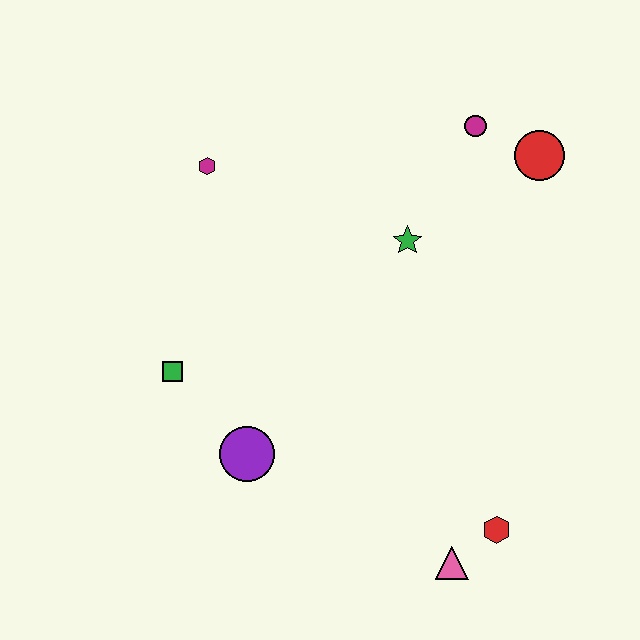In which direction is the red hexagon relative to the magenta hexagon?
The red hexagon is below the magenta hexagon.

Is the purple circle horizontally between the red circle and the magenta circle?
No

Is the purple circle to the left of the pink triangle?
Yes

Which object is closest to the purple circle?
The green square is closest to the purple circle.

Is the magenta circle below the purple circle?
No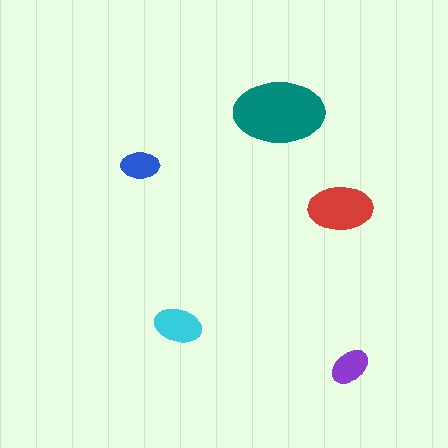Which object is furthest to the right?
The purple ellipse is rightmost.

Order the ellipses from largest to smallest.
the teal one, the red one, the cyan one, the purple one, the blue one.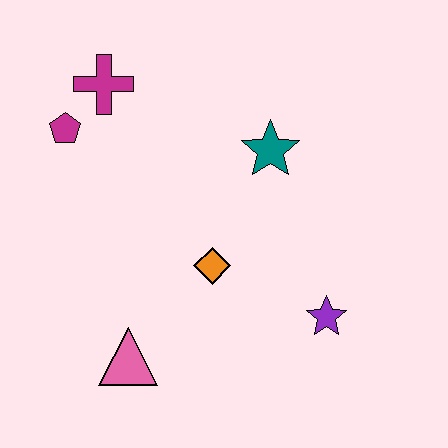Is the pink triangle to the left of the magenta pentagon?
No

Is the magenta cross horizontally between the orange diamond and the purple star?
No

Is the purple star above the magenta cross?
No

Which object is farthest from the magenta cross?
The purple star is farthest from the magenta cross.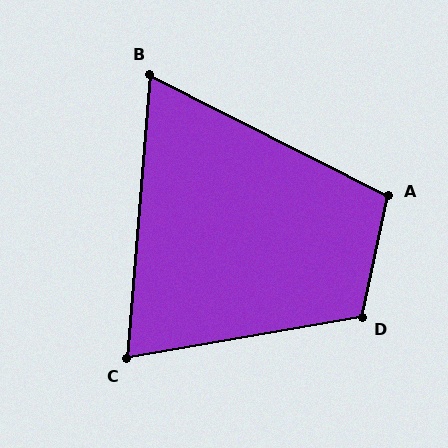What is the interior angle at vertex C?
Approximately 75 degrees (acute).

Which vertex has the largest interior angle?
D, at approximately 112 degrees.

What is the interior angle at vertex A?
Approximately 105 degrees (obtuse).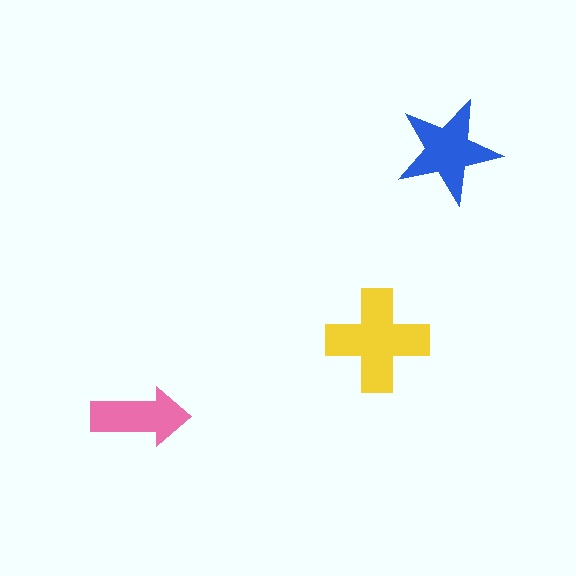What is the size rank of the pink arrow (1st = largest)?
3rd.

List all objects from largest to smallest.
The yellow cross, the blue star, the pink arrow.